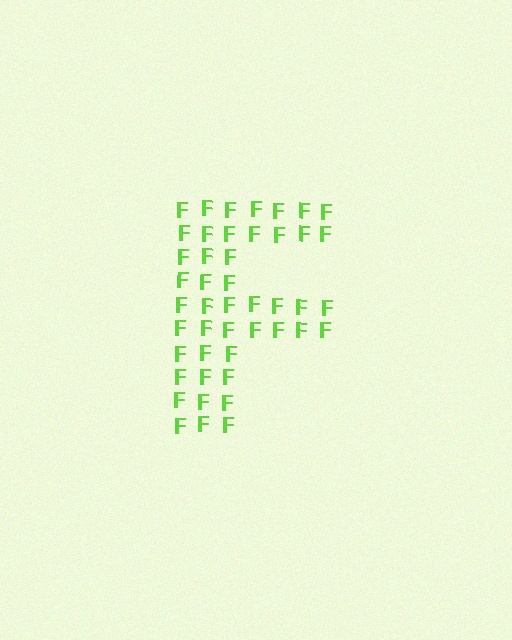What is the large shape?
The large shape is the letter F.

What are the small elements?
The small elements are letter F's.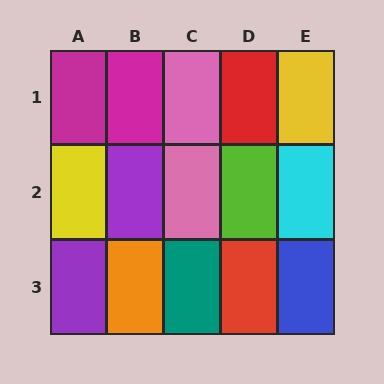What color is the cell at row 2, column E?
Cyan.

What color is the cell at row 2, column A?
Yellow.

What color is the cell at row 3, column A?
Purple.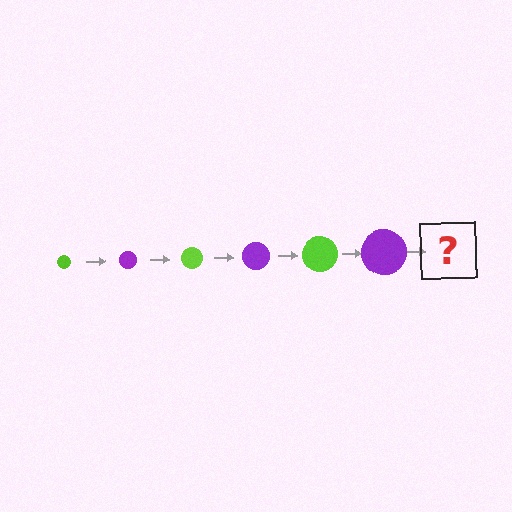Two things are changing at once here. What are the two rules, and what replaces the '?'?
The two rules are that the circle grows larger each step and the color cycles through lime and purple. The '?' should be a lime circle, larger than the previous one.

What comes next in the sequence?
The next element should be a lime circle, larger than the previous one.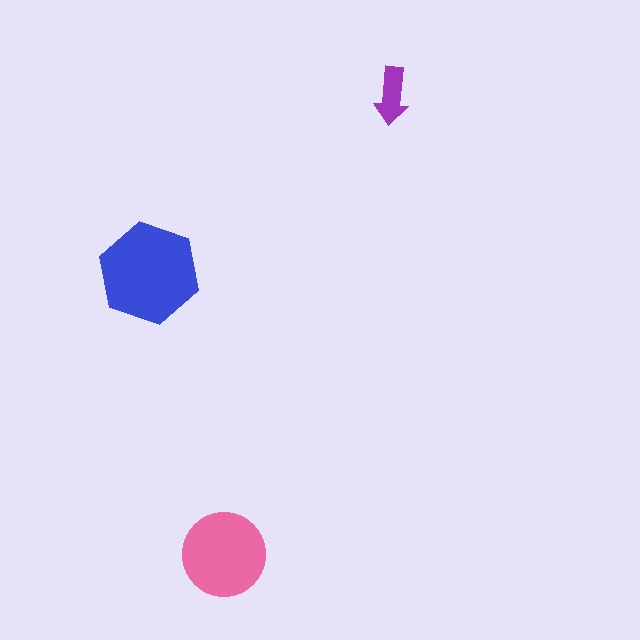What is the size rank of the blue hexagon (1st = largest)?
1st.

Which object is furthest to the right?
The purple arrow is rightmost.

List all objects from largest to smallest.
The blue hexagon, the pink circle, the purple arrow.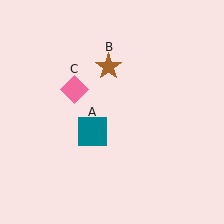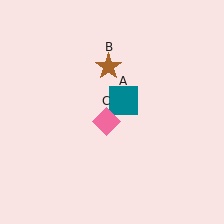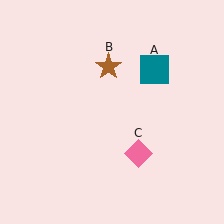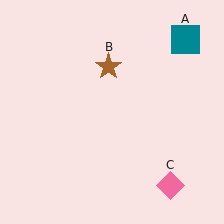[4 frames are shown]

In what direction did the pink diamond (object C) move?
The pink diamond (object C) moved down and to the right.